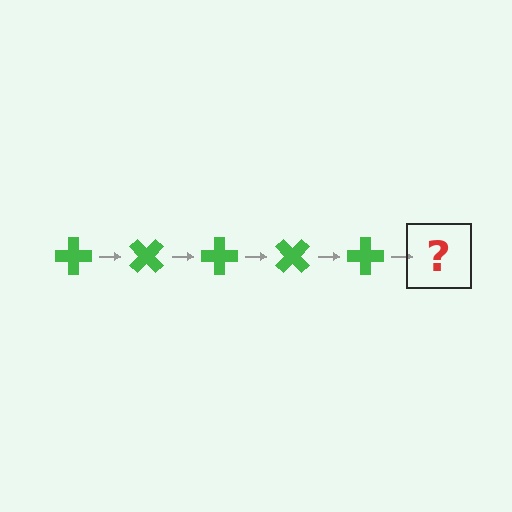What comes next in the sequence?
The next element should be a green cross rotated 225 degrees.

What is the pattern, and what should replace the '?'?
The pattern is that the cross rotates 45 degrees each step. The '?' should be a green cross rotated 225 degrees.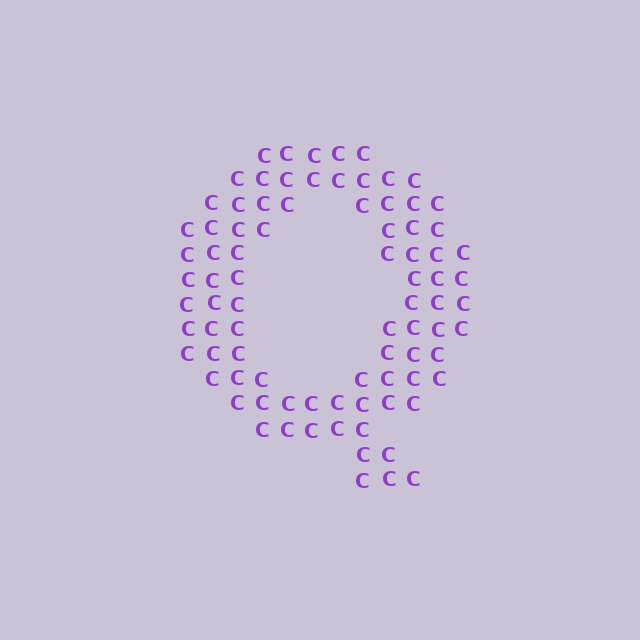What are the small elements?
The small elements are letter C's.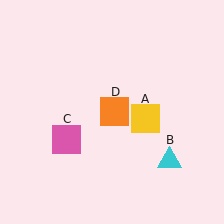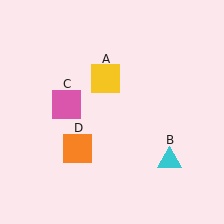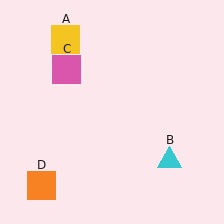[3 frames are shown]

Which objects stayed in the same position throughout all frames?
Cyan triangle (object B) remained stationary.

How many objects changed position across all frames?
3 objects changed position: yellow square (object A), pink square (object C), orange square (object D).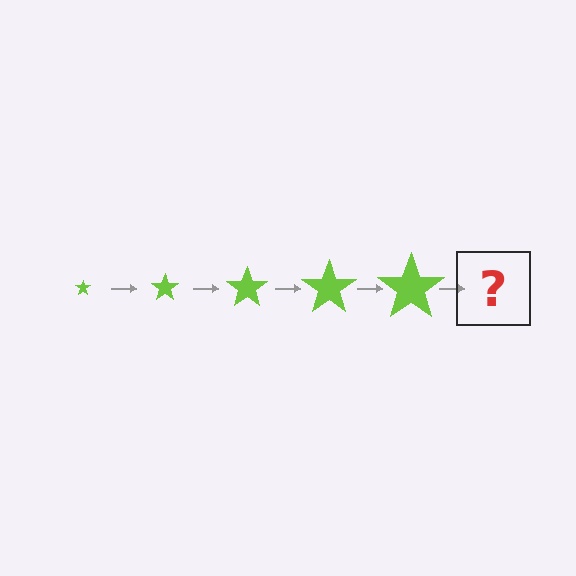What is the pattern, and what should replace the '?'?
The pattern is that the star gets progressively larger each step. The '?' should be a lime star, larger than the previous one.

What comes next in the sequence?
The next element should be a lime star, larger than the previous one.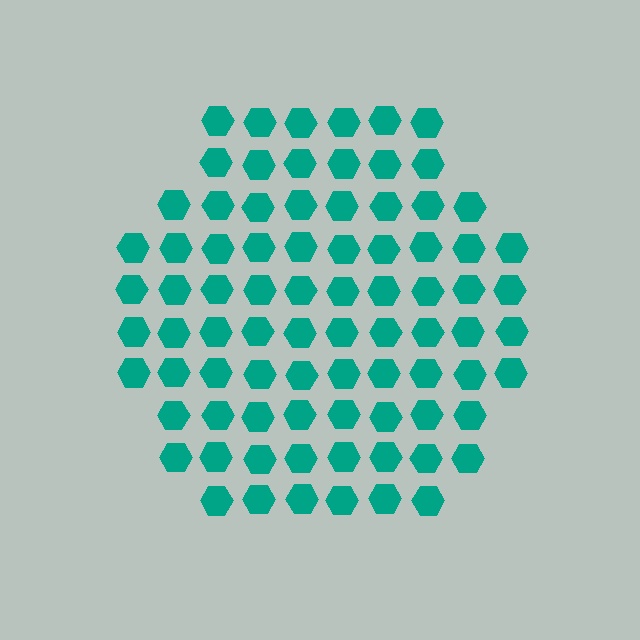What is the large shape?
The large shape is a hexagon.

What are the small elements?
The small elements are hexagons.